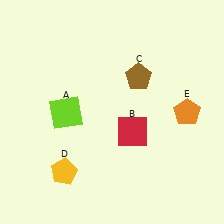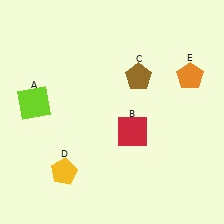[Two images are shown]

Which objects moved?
The objects that moved are: the lime square (A), the orange pentagon (E).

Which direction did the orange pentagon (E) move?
The orange pentagon (E) moved up.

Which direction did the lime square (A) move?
The lime square (A) moved left.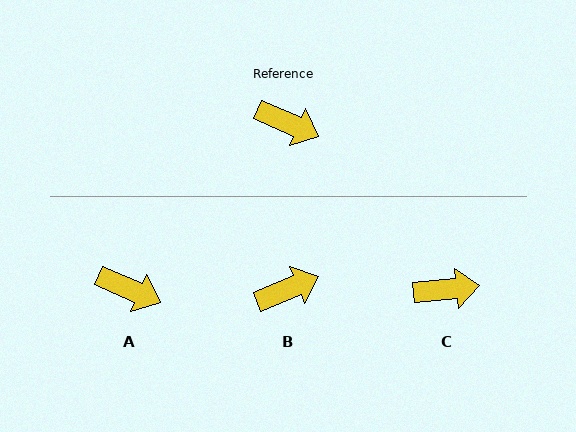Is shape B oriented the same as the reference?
No, it is off by about 46 degrees.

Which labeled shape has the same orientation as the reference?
A.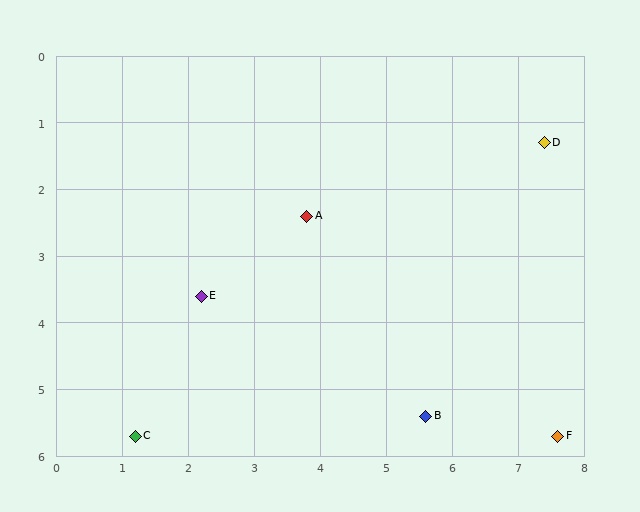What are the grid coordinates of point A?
Point A is at approximately (3.8, 2.4).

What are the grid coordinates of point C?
Point C is at approximately (1.2, 5.7).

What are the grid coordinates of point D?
Point D is at approximately (7.4, 1.3).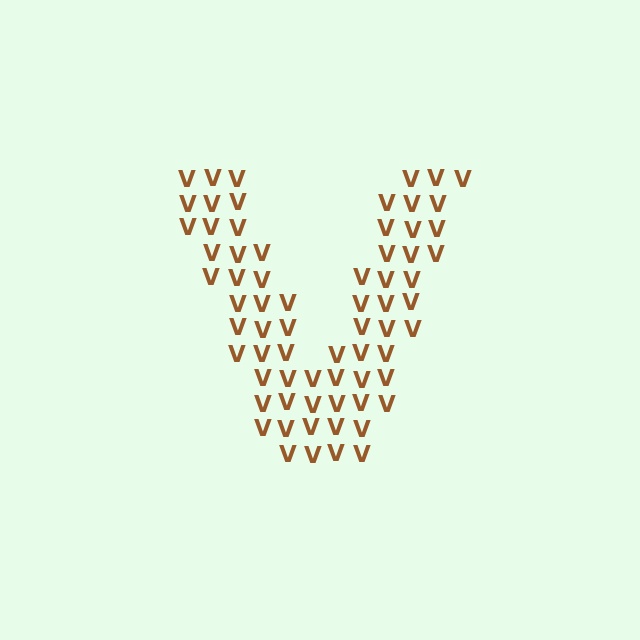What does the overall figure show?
The overall figure shows the letter V.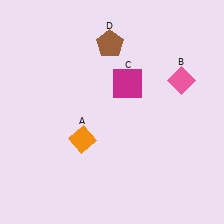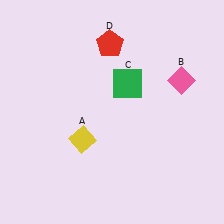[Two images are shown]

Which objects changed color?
A changed from orange to yellow. C changed from magenta to green. D changed from brown to red.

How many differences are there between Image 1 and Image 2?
There are 3 differences between the two images.